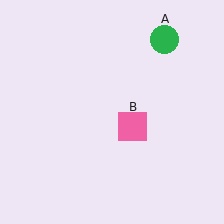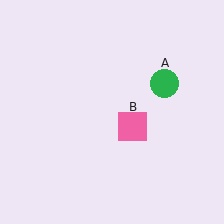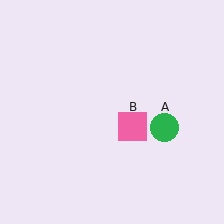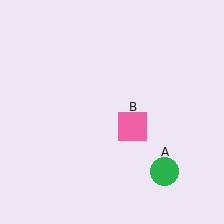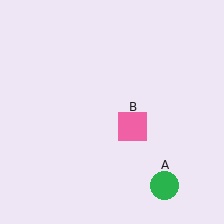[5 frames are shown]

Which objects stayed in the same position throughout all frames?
Pink square (object B) remained stationary.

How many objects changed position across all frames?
1 object changed position: green circle (object A).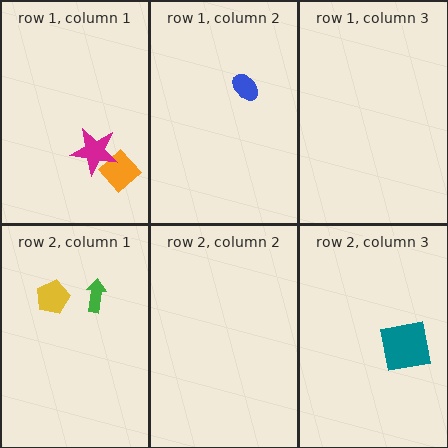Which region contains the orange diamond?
The row 1, column 1 region.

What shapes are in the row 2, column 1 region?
The yellow pentagon, the green arrow.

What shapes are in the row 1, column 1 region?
The orange diamond, the magenta star.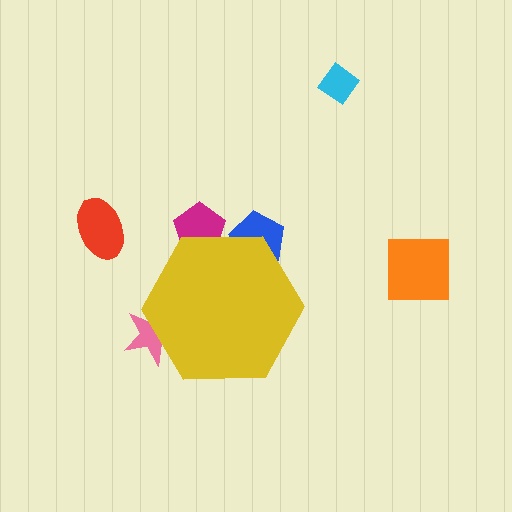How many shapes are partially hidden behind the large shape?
3 shapes are partially hidden.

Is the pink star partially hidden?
Yes, the pink star is partially hidden behind the yellow hexagon.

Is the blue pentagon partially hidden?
Yes, the blue pentagon is partially hidden behind the yellow hexagon.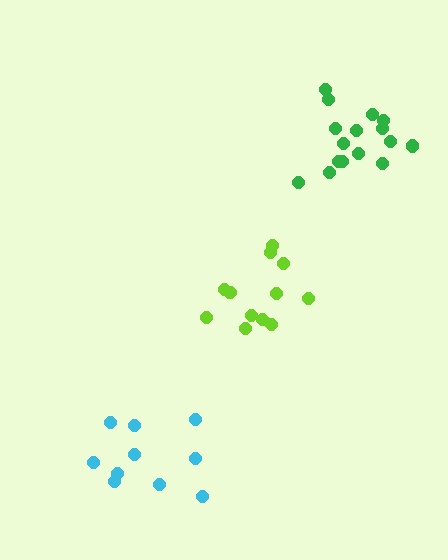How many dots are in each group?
Group 1: 10 dots, Group 2: 12 dots, Group 3: 16 dots (38 total).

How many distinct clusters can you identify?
There are 3 distinct clusters.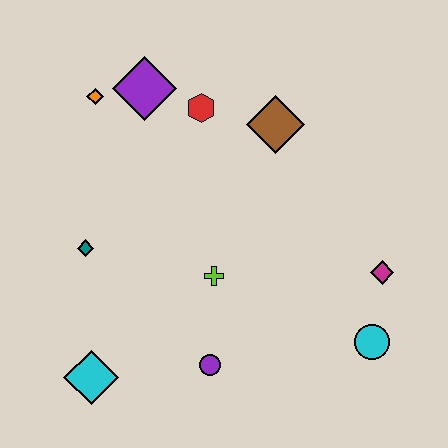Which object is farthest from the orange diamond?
The cyan circle is farthest from the orange diamond.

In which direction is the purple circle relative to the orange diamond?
The purple circle is below the orange diamond.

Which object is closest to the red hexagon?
The purple diamond is closest to the red hexagon.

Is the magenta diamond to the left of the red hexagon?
No